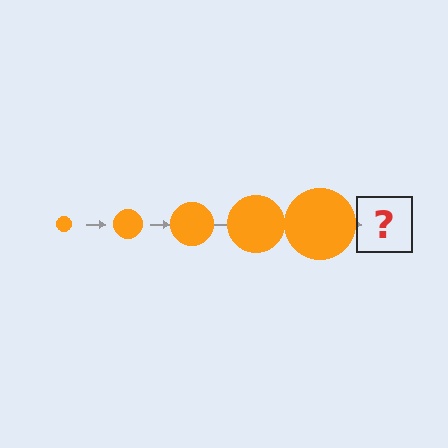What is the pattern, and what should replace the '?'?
The pattern is that the circle gets progressively larger each step. The '?' should be an orange circle, larger than the previous one.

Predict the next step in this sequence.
The next step is an orange circle, larger than the previous one.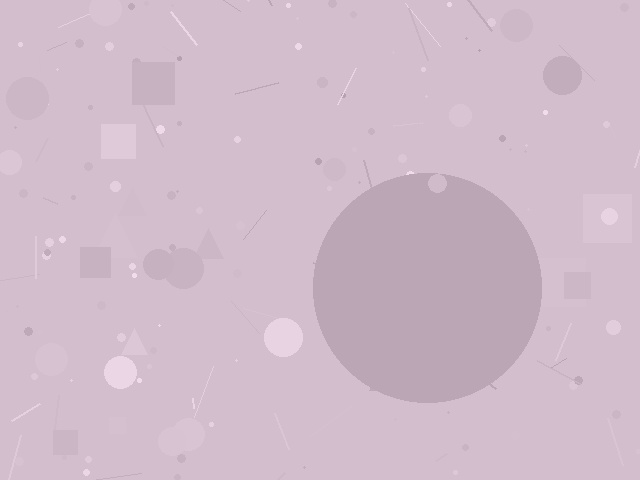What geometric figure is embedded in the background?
A circle is embedded in the background.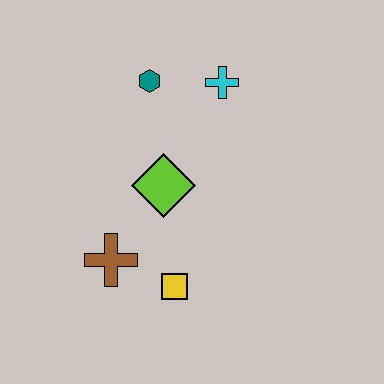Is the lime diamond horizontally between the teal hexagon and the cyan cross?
Yes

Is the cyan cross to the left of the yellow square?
No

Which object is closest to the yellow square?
The brown cross is closest to the yellow square.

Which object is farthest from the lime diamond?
The cyan cross is farthest from the lime diamond.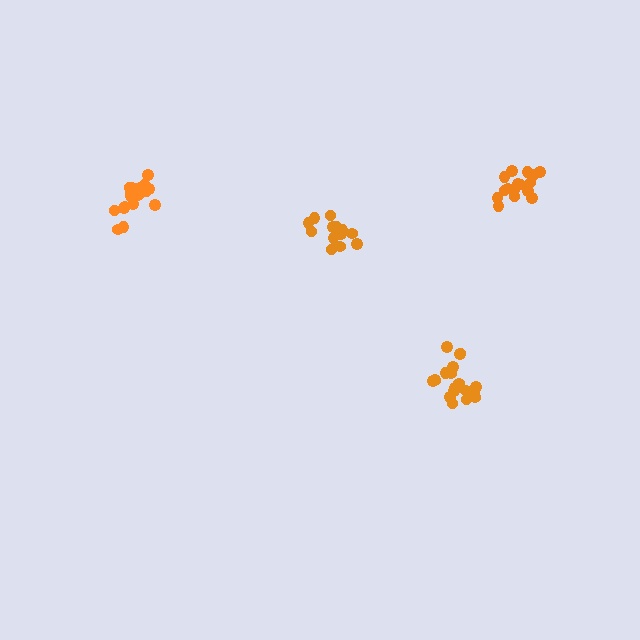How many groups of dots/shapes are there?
There are 4 groups.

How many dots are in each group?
Group 1: 13 dots, Group 2: 19 dots, Group 3: 19 dots, Group 4: 17 dots (68 total).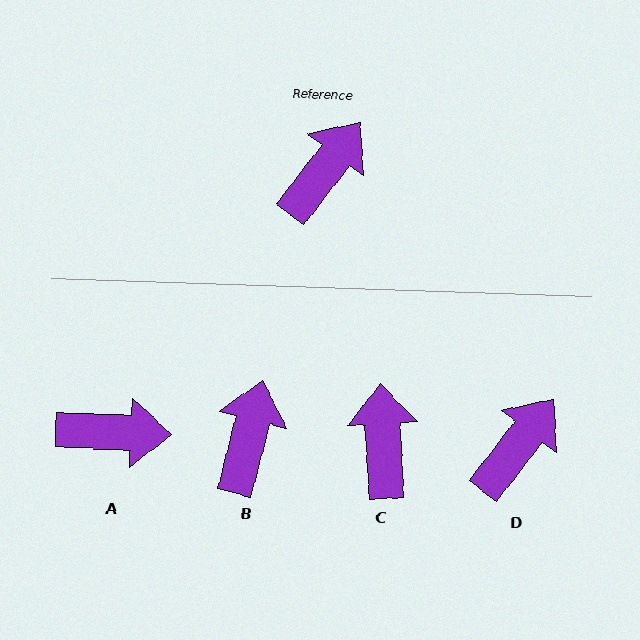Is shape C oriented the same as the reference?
No, it is off by about 41 degrees.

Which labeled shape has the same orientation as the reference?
D.